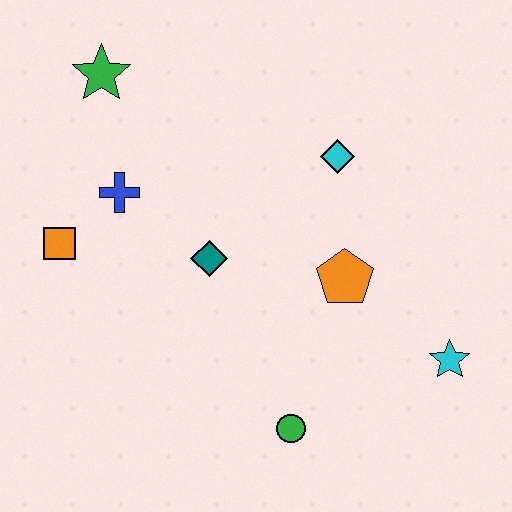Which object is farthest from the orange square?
The cyan star is farthest from the orange square.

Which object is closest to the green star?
The blue cross is closest to the green star.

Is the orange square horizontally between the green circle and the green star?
No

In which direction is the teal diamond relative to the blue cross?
The teal diamond is to the right of the blue cross.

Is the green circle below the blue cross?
Yes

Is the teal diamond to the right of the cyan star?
No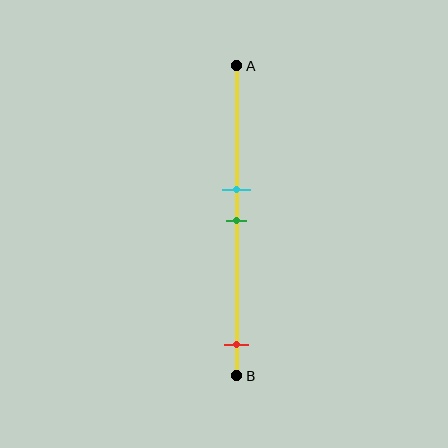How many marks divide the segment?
There are 3 marks dividing the segment.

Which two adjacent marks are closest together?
The cyan and green marks are the closest adjacent pair.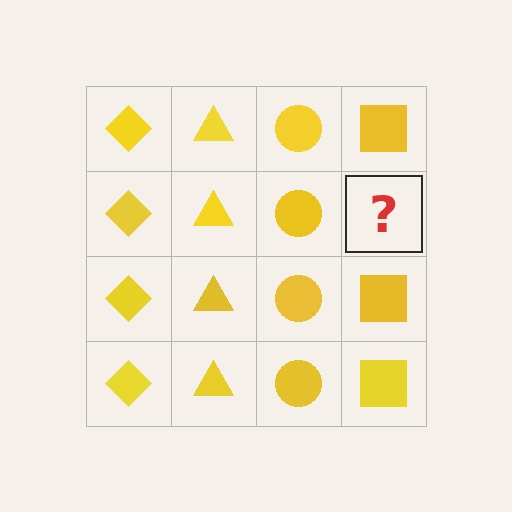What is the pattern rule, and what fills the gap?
The rule is that each column has a consistent shape. The gap should be filled with a yellow square.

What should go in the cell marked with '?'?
The missing cell should contain a yellow square.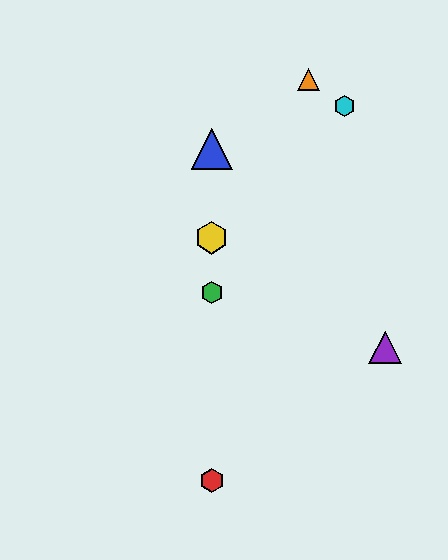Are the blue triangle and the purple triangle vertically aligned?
No, the blue triangle is at x≈212 and the purple triangle is at x≈385.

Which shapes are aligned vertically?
The red hexagon, the blue triangle, the green hexagon, the yellow hexagon are aligned vertically.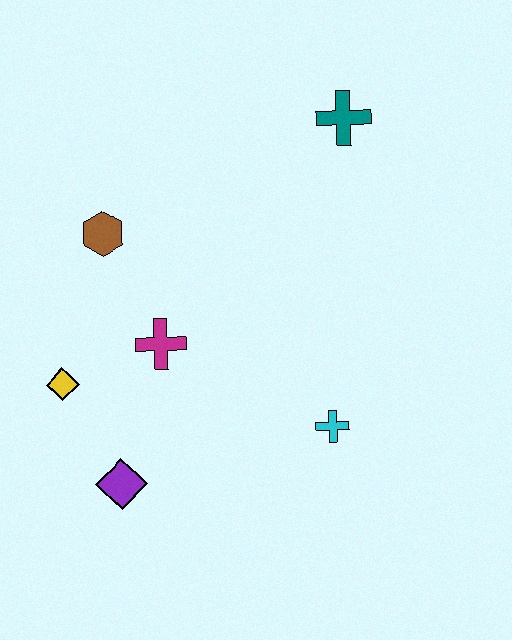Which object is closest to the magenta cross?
The yellow diamond is closest to the magenta cross.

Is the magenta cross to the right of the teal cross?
No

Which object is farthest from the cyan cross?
The teal cross is farthest from the cyan cross.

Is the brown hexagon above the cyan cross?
Yes